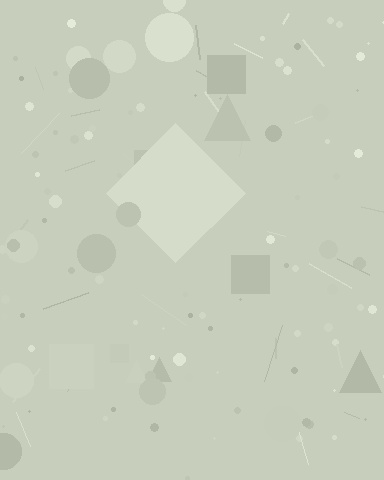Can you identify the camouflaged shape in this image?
The camouflaged shape is a diamond.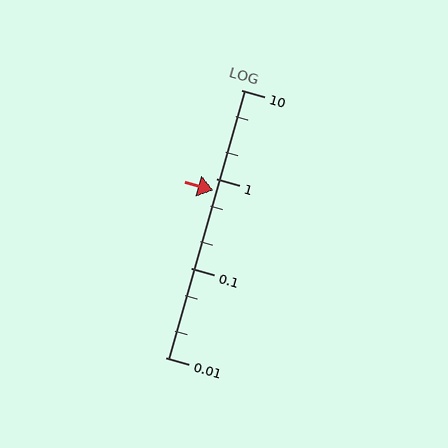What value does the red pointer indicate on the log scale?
The pointer indicates approximately 0.75.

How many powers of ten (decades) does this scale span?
The scale spans 3 decades, from 0.01 to 10.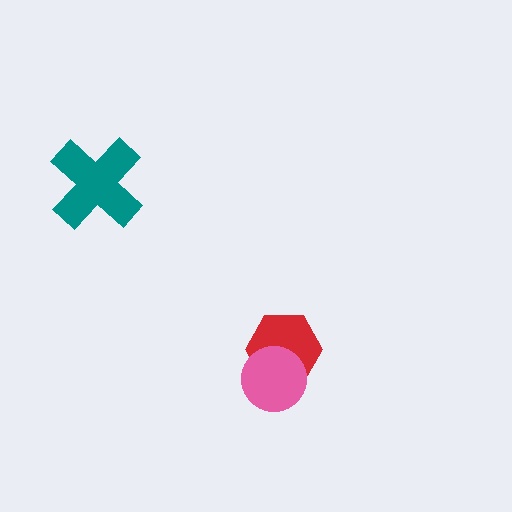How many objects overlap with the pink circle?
1 object overlaps with the pink circle.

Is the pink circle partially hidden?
No, no other shape covers it.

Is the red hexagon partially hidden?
Yes, it is partially covered by another shape.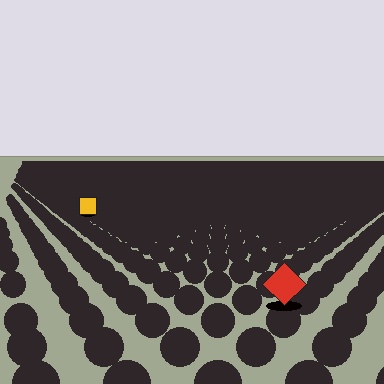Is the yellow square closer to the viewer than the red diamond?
No. The red diamond is closer — you can tell from the texture gradient: the ground texture is coarser near it.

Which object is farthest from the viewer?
The yellow square is farthest from the viewer. It appears smaller and the ground texture around it is denser.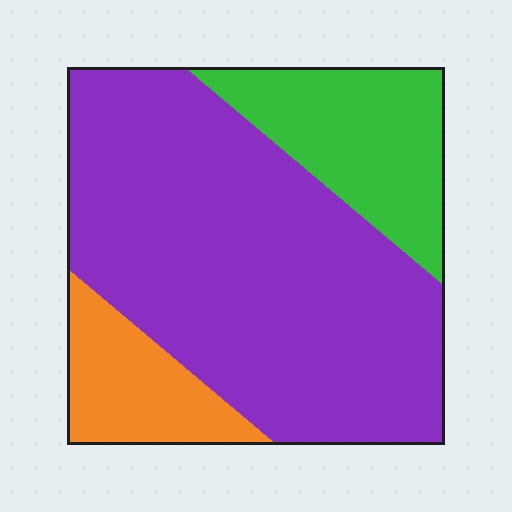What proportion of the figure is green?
Green covers roughly 20% of the figure.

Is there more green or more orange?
Green.